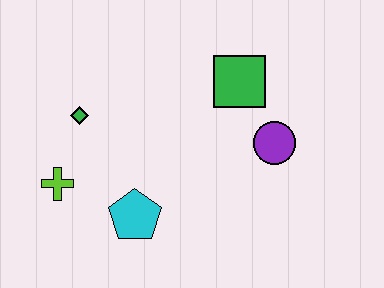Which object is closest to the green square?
The purple circle is closest to the green square.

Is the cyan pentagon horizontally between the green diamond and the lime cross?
No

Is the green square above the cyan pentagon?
Yes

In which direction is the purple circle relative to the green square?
The purple circle is below the green square.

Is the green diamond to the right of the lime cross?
Yes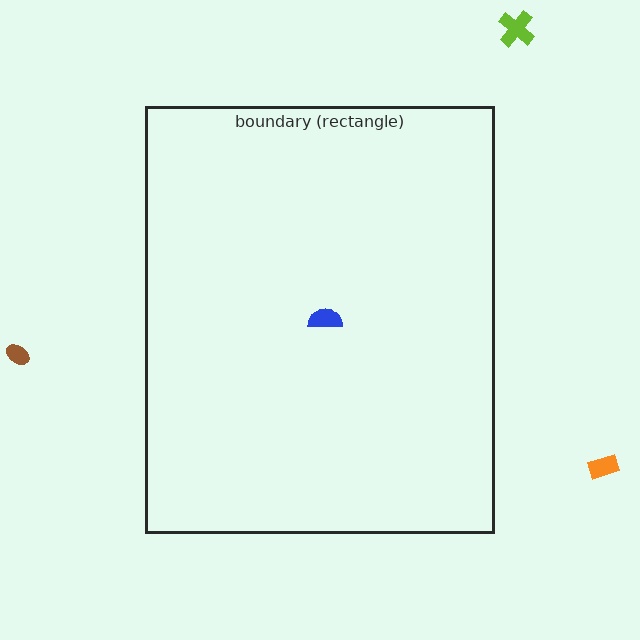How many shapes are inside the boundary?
1 inside, 3 outside.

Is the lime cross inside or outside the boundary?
Outside.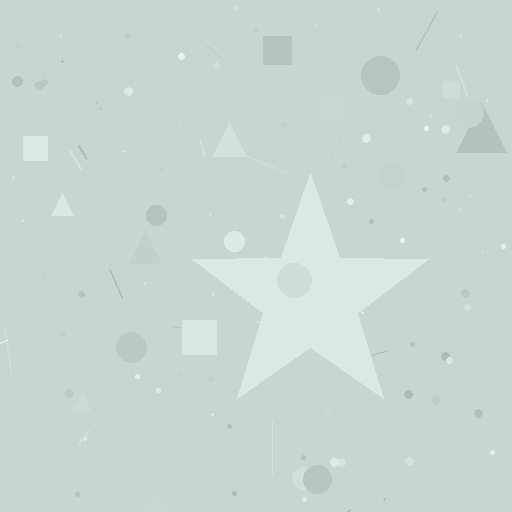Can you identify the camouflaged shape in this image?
The camouflaged shape is a star.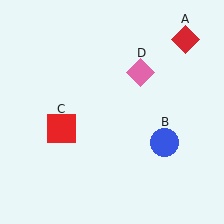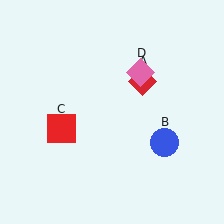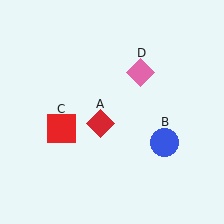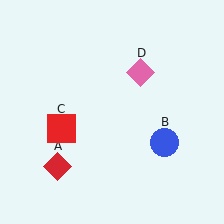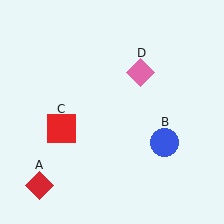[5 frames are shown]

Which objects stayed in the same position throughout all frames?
Blue circle (object B) and red square (object C) and pink diamond (object D) remained stationary.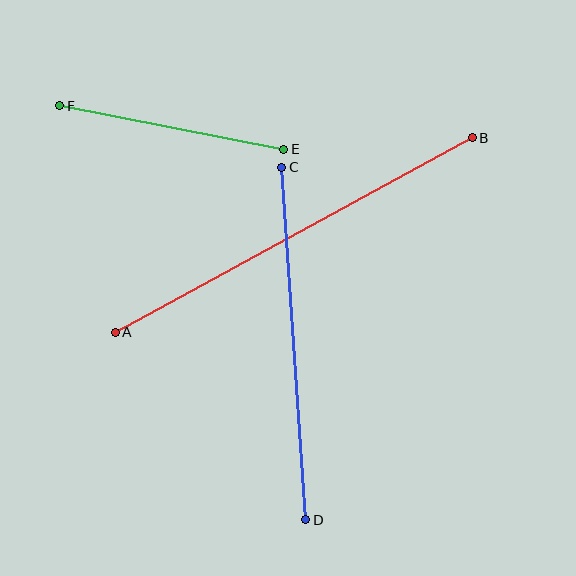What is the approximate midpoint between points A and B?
The midpoint is at approximately (294, 235) pixels.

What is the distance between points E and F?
The distance is approximately 228 pixels.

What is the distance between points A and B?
The distance is approximately 407 pixels.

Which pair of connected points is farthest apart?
Points A and B are farthest apart.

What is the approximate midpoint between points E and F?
The midpoint is at approximately (172, 128) pixels.